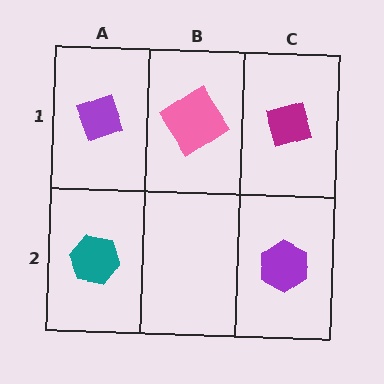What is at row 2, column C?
A purple hexagon.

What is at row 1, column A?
A purple diamond.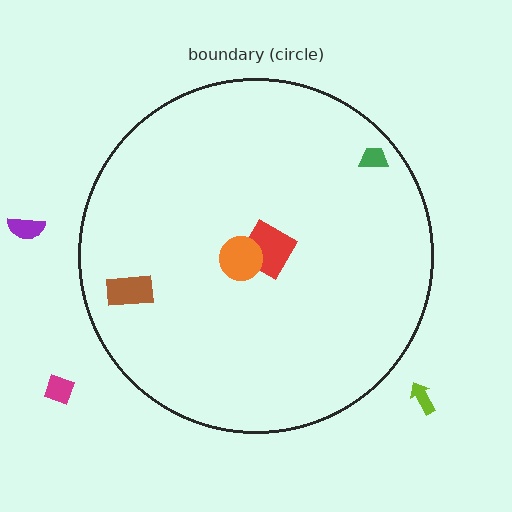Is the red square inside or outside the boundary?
Inside.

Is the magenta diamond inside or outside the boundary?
Outside.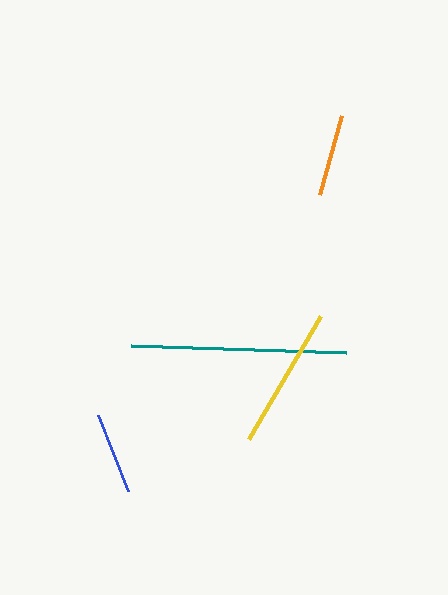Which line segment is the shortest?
The orange line is the shortest at approximately 82 pixels.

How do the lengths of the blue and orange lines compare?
The blue and orange lines are approximately the same length.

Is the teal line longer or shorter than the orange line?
The teal line is longer than the orange line.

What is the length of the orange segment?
The orange segment is approximately 82 pixels long.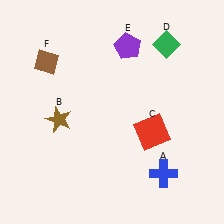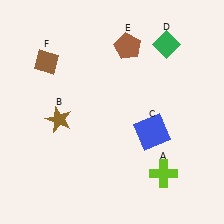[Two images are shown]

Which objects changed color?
A changed from blue to lime. C changed from red to blue. E changed from purple to brown.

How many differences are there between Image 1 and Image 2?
There are 3 differences between the two images.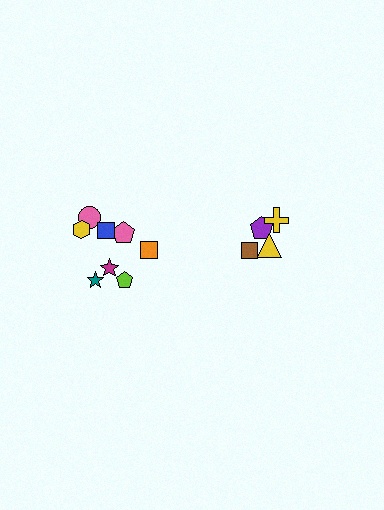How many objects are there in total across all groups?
There are 12 objects.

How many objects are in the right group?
There are 4 objects.